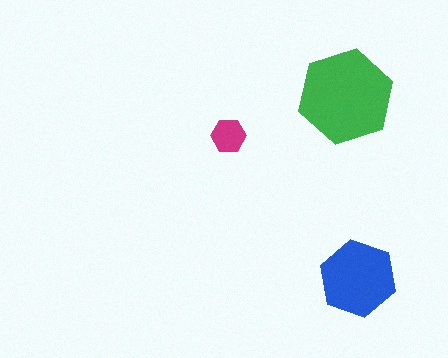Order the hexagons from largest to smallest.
the green one, the blue one, the magenta one.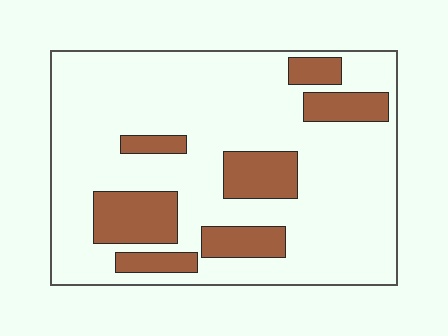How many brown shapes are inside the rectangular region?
7.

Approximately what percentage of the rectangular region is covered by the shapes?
Approximately 20%.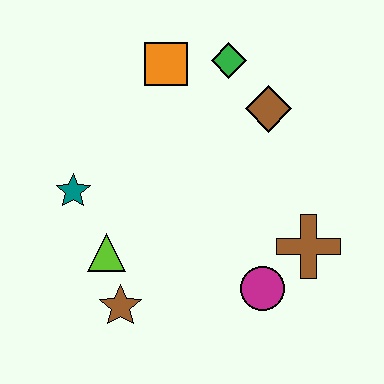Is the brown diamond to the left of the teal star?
No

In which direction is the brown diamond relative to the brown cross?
The brown diamond is above the brown cross.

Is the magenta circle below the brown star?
No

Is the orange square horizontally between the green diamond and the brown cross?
No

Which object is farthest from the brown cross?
The teal star is farthest from the brown cross.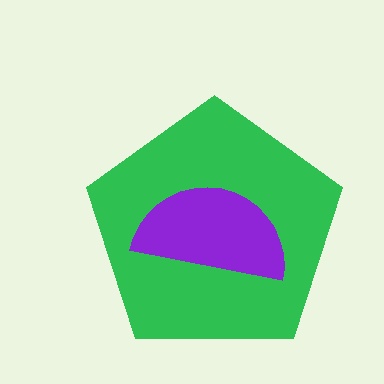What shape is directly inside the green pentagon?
The purple semicircle.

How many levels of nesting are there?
2.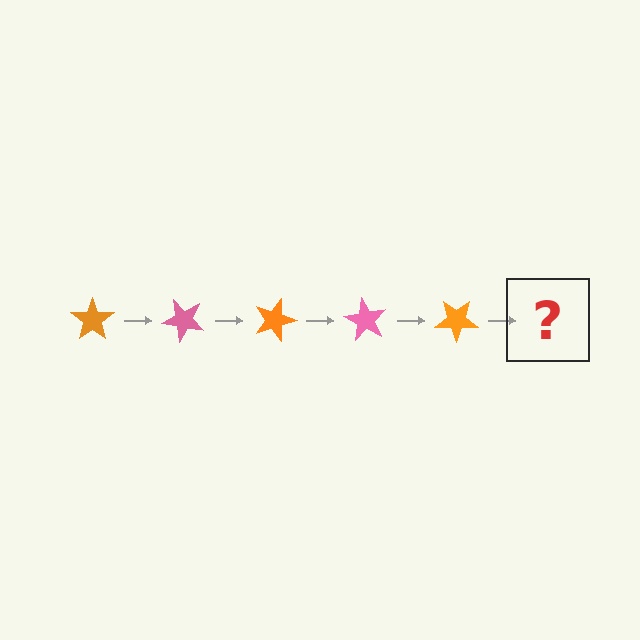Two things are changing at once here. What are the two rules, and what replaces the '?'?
The two rules are that it rotates 45 degrees each step and the color cycles through orange and pink. The '?' should be a pink star, rotated 225 degrees from the start.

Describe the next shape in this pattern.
It should be a pink star, rotated 225 degrees from the start.